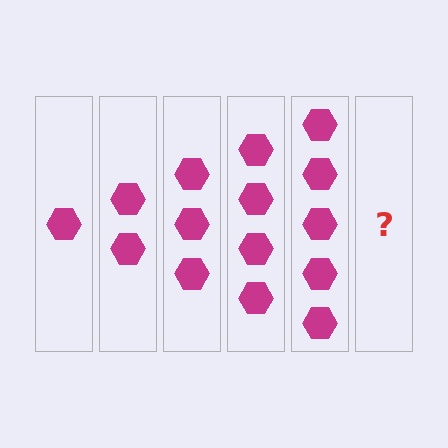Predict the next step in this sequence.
The next step is 6 hexagons.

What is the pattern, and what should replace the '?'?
The pattern is that each step adds one more hexagon. The '?' should be 6 hexagons.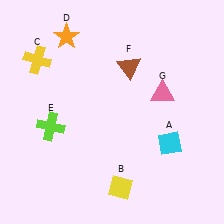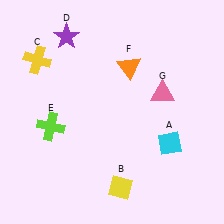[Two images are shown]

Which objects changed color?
D changed from orange to purple. F changed from brown to orange.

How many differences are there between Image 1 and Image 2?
There are 2 differences between the two images.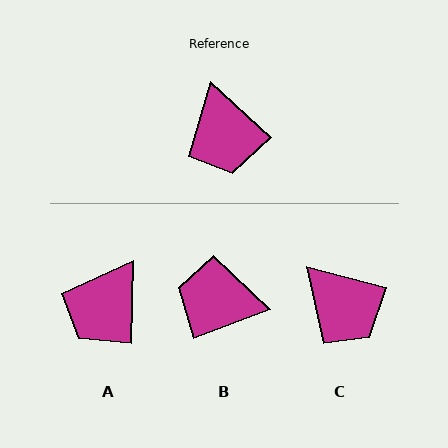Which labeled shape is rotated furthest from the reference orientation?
B, about 117 degrees away.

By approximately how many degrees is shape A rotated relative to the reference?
Approximately 48 degrees clockwise.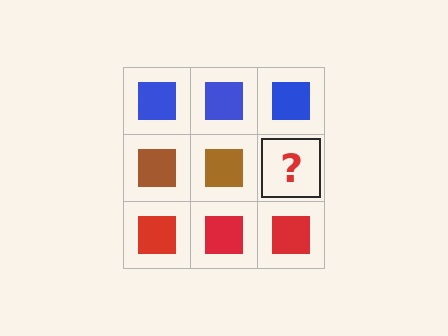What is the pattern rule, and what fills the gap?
The rule is that each row has a consistent color. The gap should be filled with a brown square.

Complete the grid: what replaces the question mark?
The question mark should be replaced with a brown square.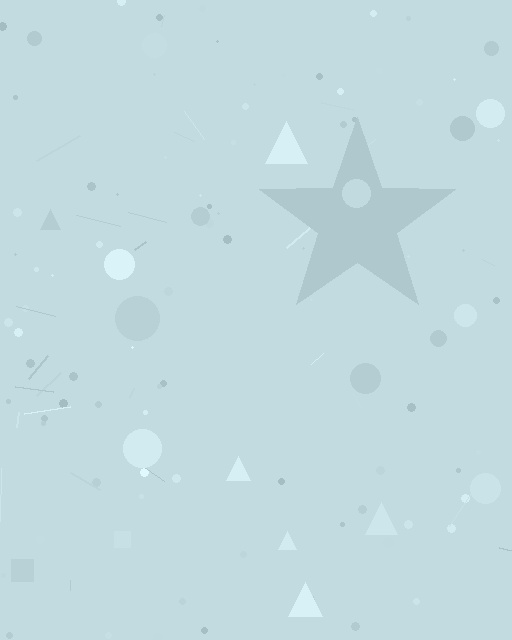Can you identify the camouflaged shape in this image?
The camouflaged shape is a star.